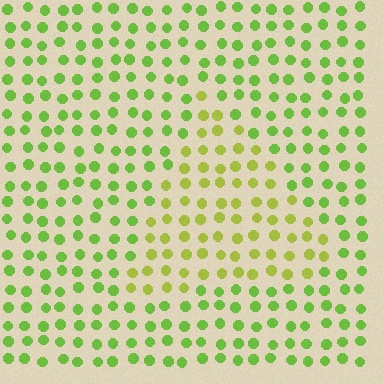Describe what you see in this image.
The image is filled with small lime elements in a uniform arrangement. A triangle-shaped region is visible where the elements are tinted to a slightly different hue, forming a subtle color boundary.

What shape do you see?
I see a triangle.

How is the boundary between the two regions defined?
The boundary is defined purely by a slight shift in hue (about 26 degrees). Spacing, size, and orientation are identical on both sides.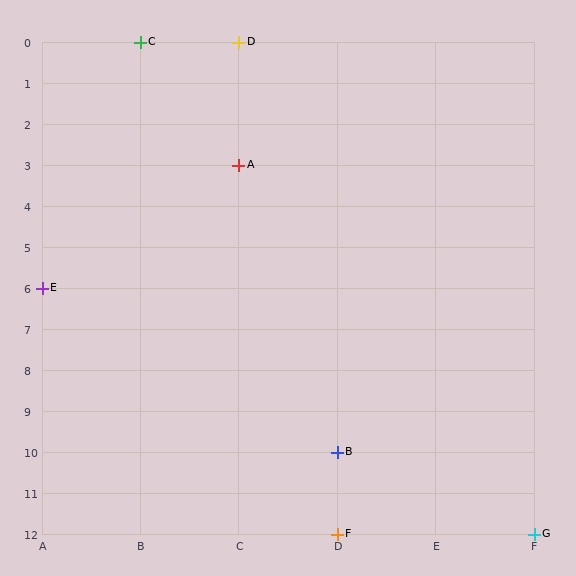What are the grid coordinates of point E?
Point E is at grid coordinates (A, 6).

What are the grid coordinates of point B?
Point B is at grid coordinates (D, 10).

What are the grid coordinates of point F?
Point F is at grid coordinates (D, 12).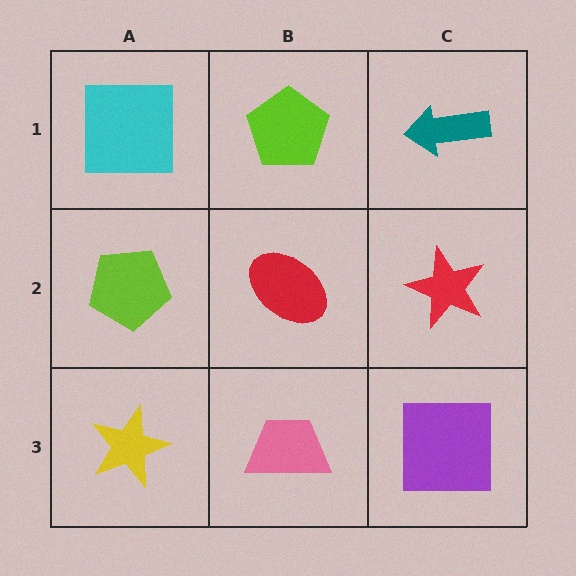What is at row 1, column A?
A cyan square.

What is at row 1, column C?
A teal arrow.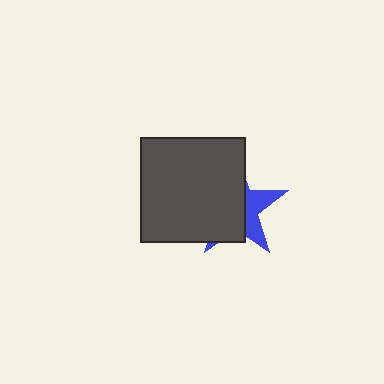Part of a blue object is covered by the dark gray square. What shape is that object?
It is a star.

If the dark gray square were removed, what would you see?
You would see the complete blue star.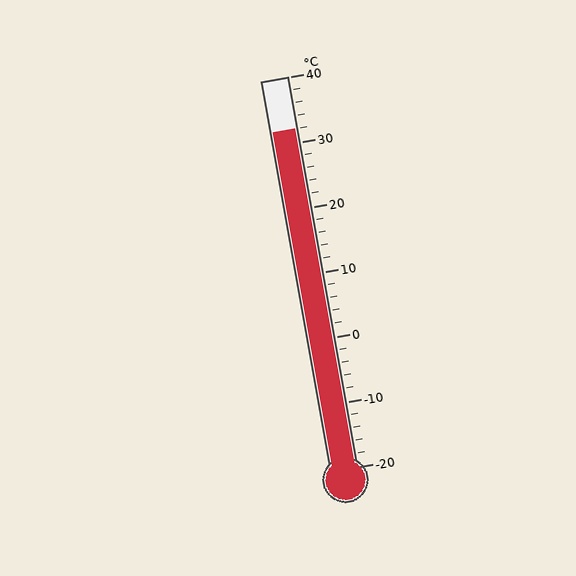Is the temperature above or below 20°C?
The temperature is above 20°C.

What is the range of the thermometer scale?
The thermometer scale ranges from -20°C to 40°C.